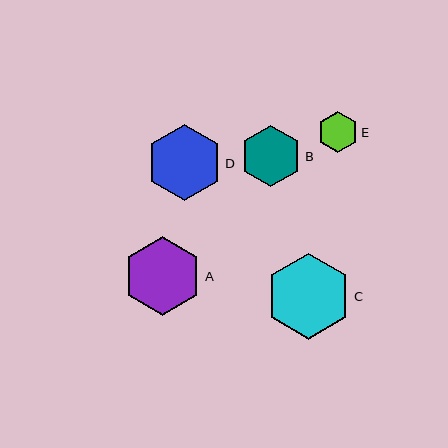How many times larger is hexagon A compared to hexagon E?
Hexagon A is approximately 1.9 times the size of hexagon E.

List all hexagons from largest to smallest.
From largest to smallest: C, A, D, B, E.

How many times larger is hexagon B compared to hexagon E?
Hexagon B is approximately 1.5 times the size of hexagon E.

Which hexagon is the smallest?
Hexagon E is the smallest with a size of approximately 41 pixels.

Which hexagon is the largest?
Hexagon C is the largest with a size of approximately 86 pixels.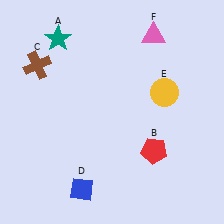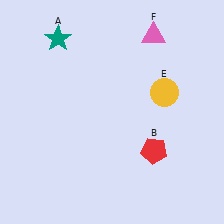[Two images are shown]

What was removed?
The blue diamond (D), the brown cross (C) were removed in Image 2.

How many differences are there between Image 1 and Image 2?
There are 2 differences between the two images.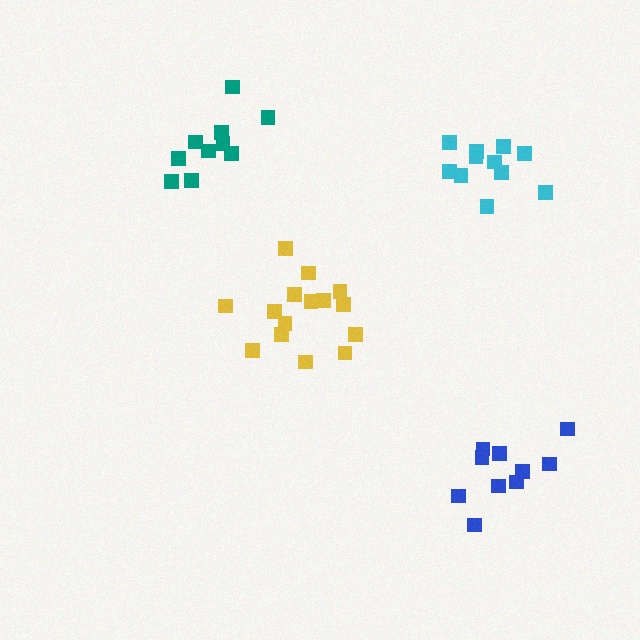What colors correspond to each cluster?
The clusters are colored: blue, cyan, yellow, teal.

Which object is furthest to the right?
The cyan cluster is rightmost.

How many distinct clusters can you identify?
There are 4 distinct clusters.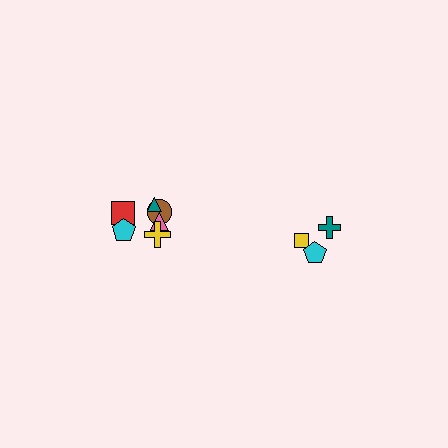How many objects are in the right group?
There are 3 objects.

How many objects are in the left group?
There are 6 objects.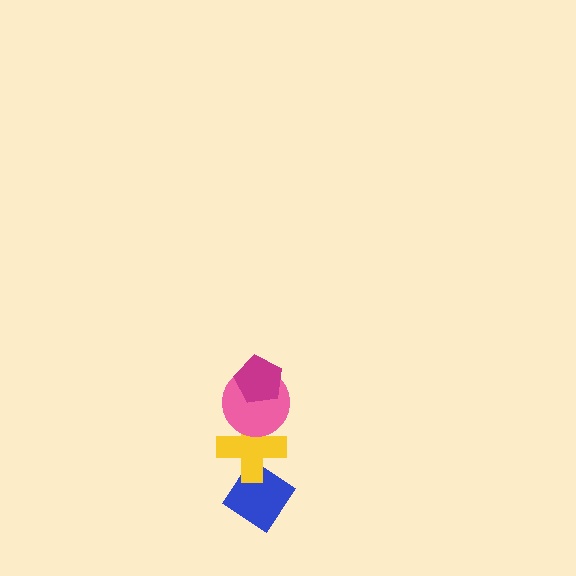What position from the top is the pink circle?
The pink circle is 2nd from the top.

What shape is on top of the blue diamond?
The yellow cross is on top of the blue diamond.